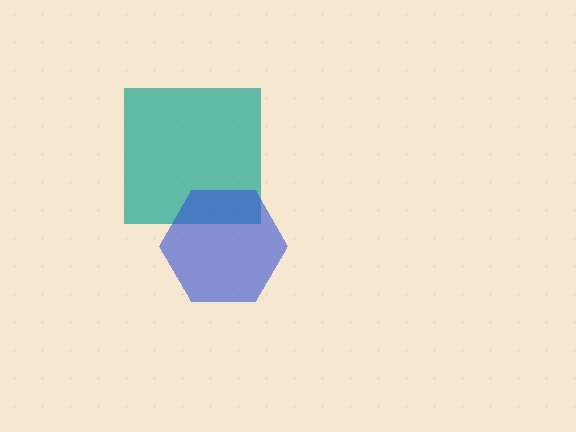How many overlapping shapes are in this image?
There are 2 overlapping shapes in the image.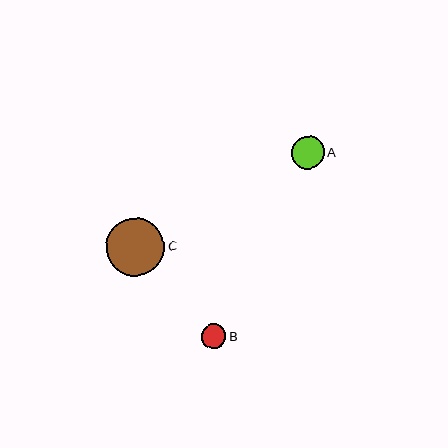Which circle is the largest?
Circle C is the largest with a size of approximately 58 pixels.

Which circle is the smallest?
Circle B is the smallest with a size of approximately 25 pixels.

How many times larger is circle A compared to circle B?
Circle A is approximately 1.3 times the size of circle B.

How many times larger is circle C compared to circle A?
Circle C is approximately 1.8 times the size of circle A.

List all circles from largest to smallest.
From largest to smallest: C, A, B.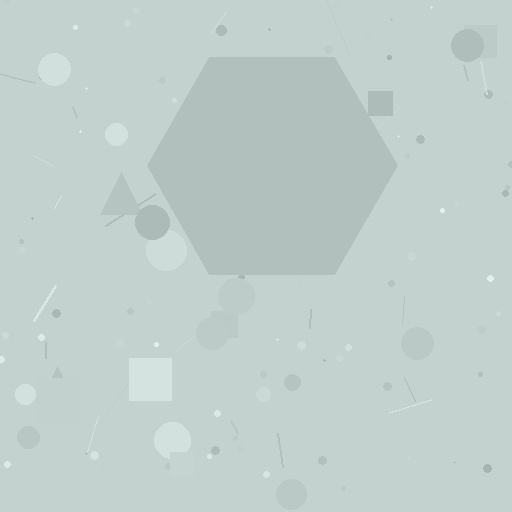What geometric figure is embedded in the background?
A hexagon is embedded in the background.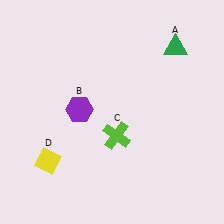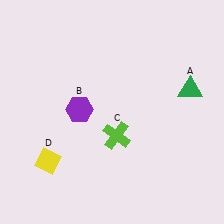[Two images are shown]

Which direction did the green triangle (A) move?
The green triangle (A) moved down.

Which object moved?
The green triangle (A) moved down.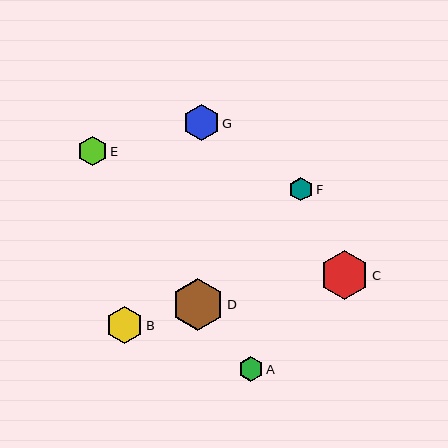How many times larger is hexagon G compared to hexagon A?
Hexagon G is approximately 1.5 times the size of hexagon A.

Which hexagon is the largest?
Hexagon D is the largest with a size of approximately 52 pixels.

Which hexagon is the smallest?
Hexagon F is the smallest with a size of approximately 23 pixels.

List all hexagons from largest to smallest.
From largest to smallest: D, C, B, G, E, A, F.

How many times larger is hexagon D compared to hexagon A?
Hexagon D is approximately 2.1 times the size of hexagon A.